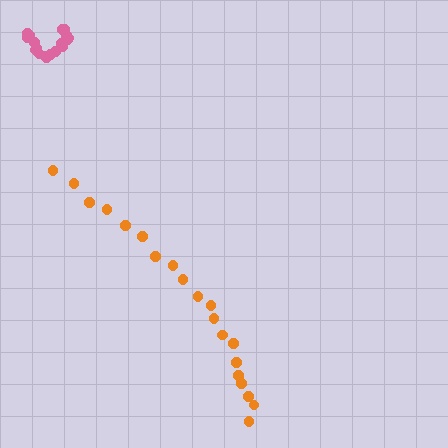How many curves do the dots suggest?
There are 2 distinct paths.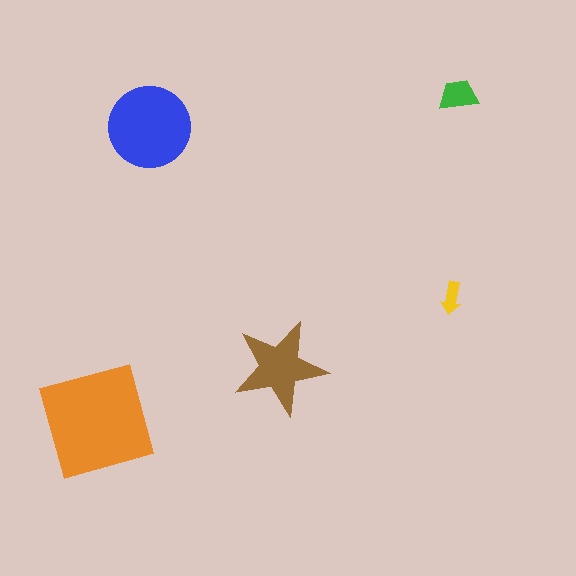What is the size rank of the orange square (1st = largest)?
1st.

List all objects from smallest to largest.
The yellow arrow, the green trapezoid, the brown star, the blue circle, the orange square.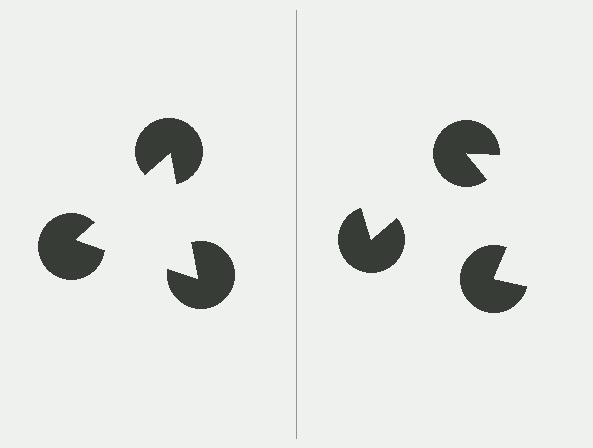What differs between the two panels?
The pac-man discs are positioned identically on both sides; only the wedge orientations differ. On the left they align to a triangle; on the right they are misaligned.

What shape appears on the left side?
An illusory triangle.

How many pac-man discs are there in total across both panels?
6 — 3 on each side.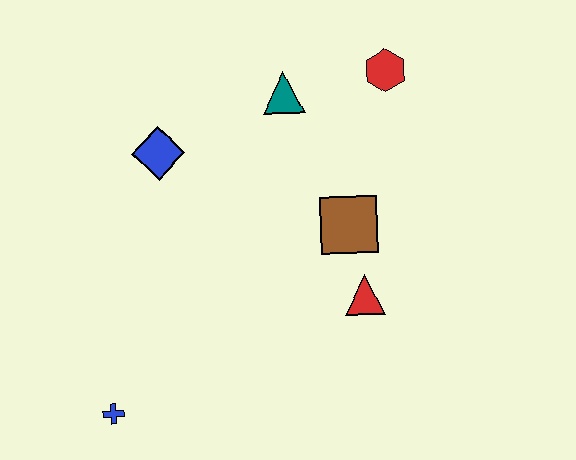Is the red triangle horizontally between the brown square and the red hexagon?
Yes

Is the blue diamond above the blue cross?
Yes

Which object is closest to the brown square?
The red triangle is closest to the brown square.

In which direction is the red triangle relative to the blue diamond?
The red triangle is to the right of the blue diamond.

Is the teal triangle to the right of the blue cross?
Yes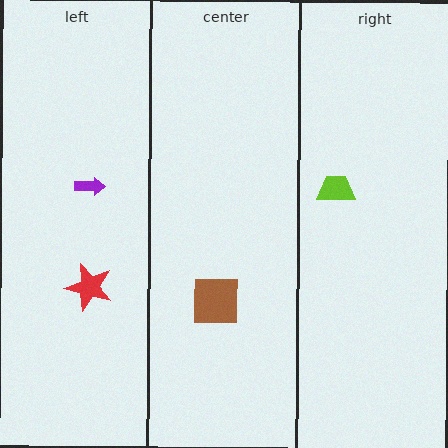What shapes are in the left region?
The red star, the purple arrow.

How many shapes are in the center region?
1.